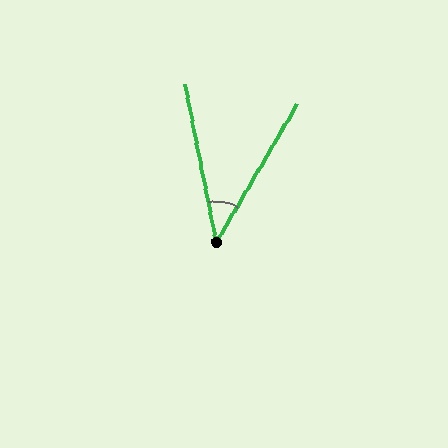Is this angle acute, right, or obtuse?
It is acute.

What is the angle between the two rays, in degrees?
Approximately 41 degrees.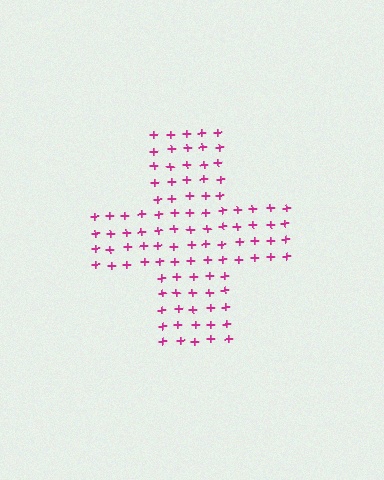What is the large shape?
The large shape is a cross.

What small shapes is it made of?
It is made of small plus signs.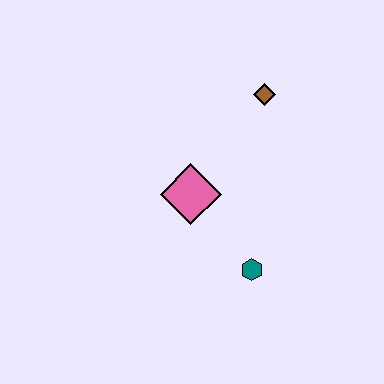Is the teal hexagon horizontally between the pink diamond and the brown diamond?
Yes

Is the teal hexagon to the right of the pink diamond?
Yes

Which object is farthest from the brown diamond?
The teal hexagon is farthest from the brown diamond.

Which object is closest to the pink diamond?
The teal hexagon is closest to the pink diamond.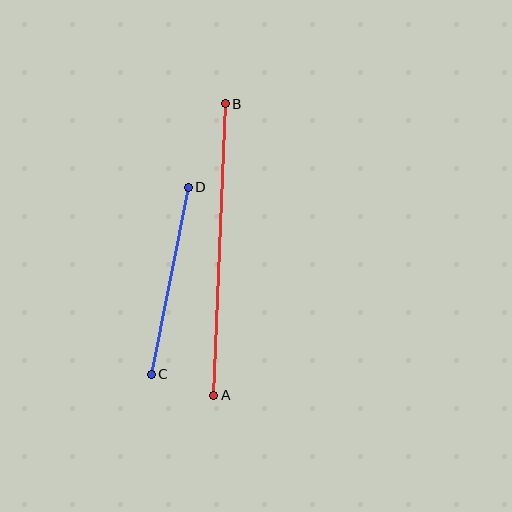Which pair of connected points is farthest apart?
Points A and B are farthest apart.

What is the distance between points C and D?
The distance is approximately 191 pixels.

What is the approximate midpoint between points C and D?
The midpoint is at approximately (170, 281) pixels.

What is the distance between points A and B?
The distance is approximately 292 pixels.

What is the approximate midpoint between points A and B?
The midpoint is at approximately (220, 250) pixels.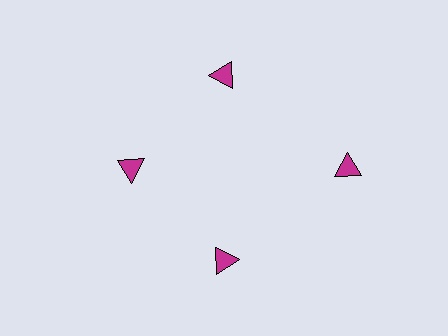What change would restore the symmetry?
The symmetry would be restored by moving it inward, back onto the ring so that all 4 triangles sit at equal angles and equal distance from the center.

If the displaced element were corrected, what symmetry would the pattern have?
It would have 4-fold rotational symmetry — the pattern would map onto itself every 90 degrees.